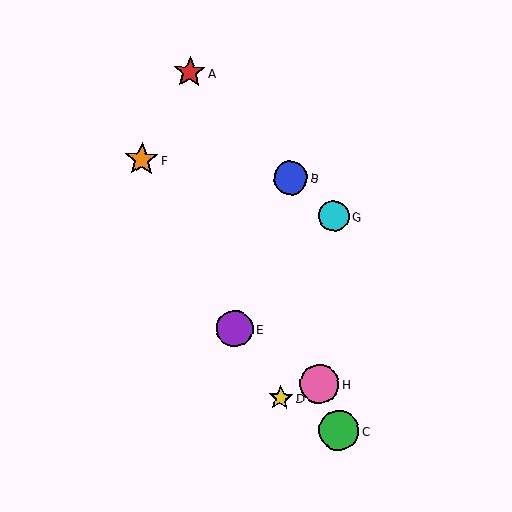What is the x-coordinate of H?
Object H is at x≈319.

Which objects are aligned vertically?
Objects B, D are aligned vertically.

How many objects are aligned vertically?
2 objects (B, D) are aligned vertically.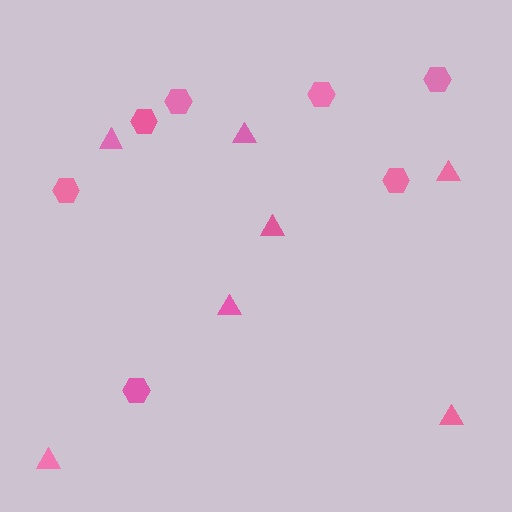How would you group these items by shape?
There are 2 groups: one group of triangles (7) and one group of hexagons (7).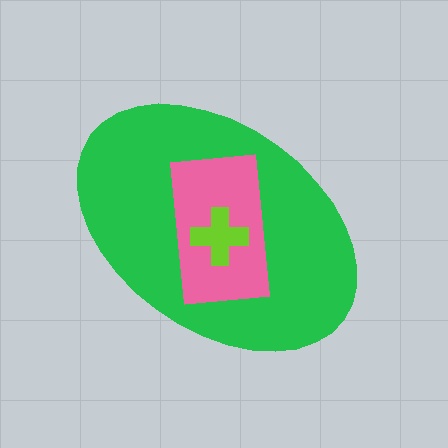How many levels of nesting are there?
3.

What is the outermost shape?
The green ellipse.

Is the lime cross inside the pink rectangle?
Yes.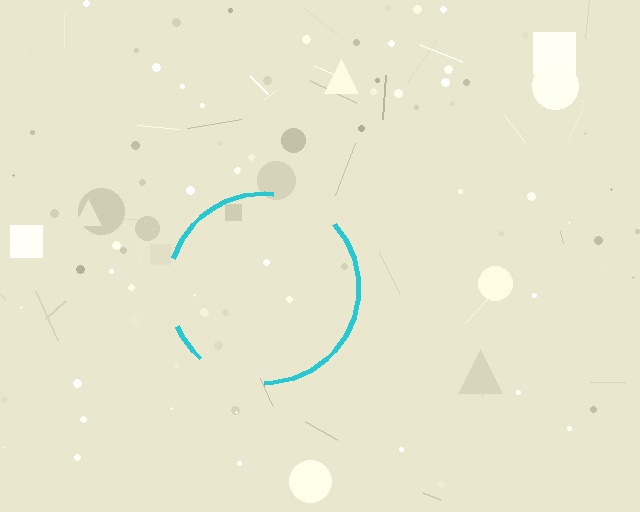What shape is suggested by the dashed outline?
The dashed outline suggests a circle.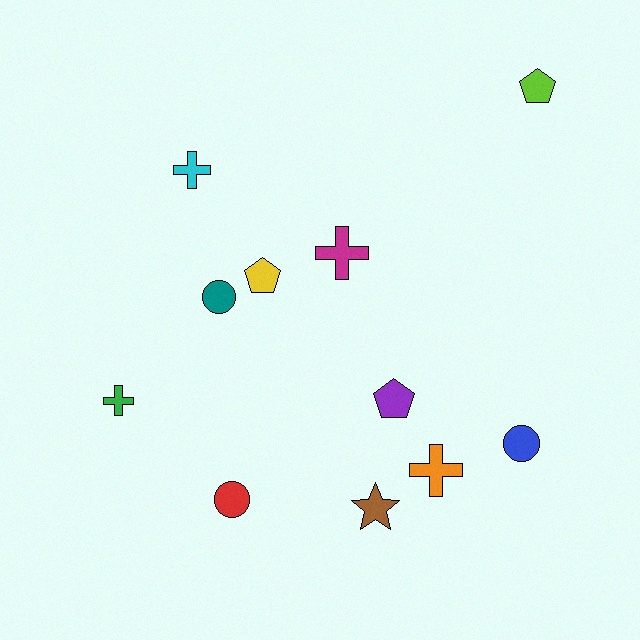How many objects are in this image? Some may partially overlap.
There are 11 objects.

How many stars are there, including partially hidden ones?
There is 1 star.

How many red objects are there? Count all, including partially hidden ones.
There is 1 red object.